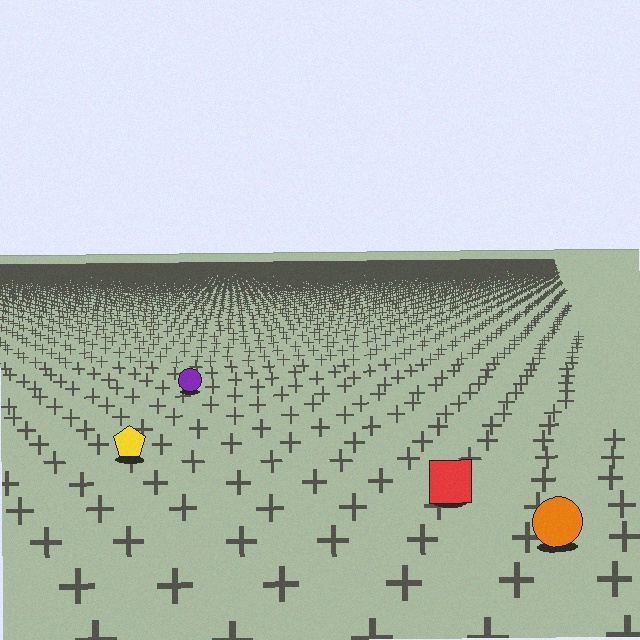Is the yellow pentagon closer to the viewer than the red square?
No. The red square is closer — you can tell from the texture gradient: the ground texture is coarser near it.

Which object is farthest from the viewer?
The purple circle is farthest from the viewer. It appears smaller and the ground texture around it is denser.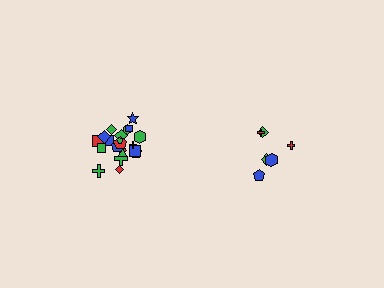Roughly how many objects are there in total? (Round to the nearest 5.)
Roughly 30 objects in total.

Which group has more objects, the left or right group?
The left group.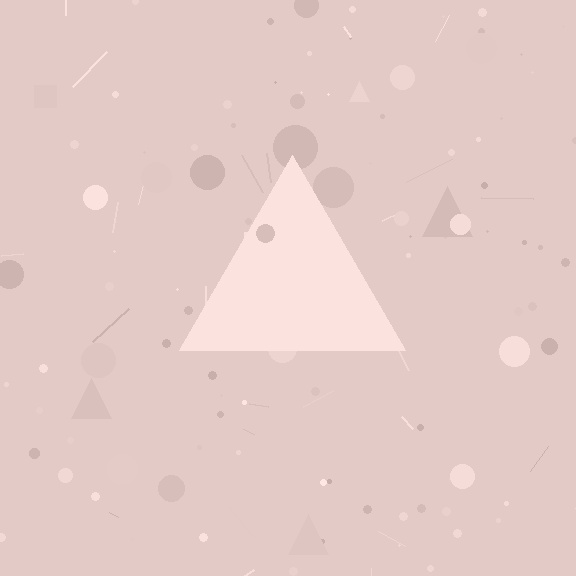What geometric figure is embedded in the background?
A triangle is embedded in the background.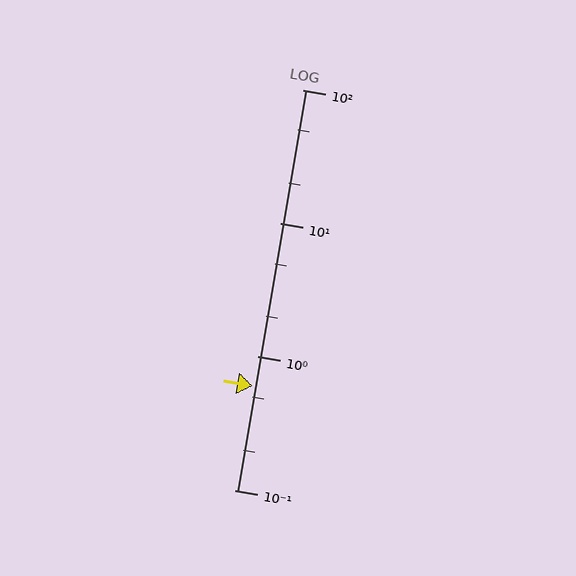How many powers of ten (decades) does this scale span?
The scale spans 3 decades, from 0.1 to 100.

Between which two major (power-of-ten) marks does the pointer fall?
The pointer is between 0.1 and 1.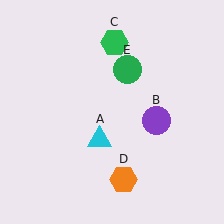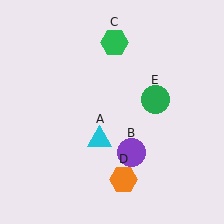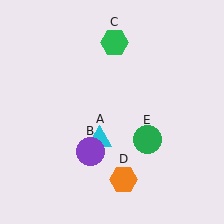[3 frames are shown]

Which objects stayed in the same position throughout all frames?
Cyan triangle (object A) and green hexagon (object C) and orange hexagon (object D) remained stationary.